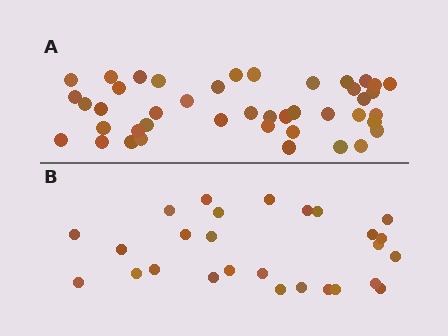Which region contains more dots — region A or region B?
Region A (the top region) has more dots.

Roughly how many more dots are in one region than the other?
Region A has approximately 15 more dots than region B.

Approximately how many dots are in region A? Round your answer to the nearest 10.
About 40 dots. (The exact count is 43, which rounds to 40.)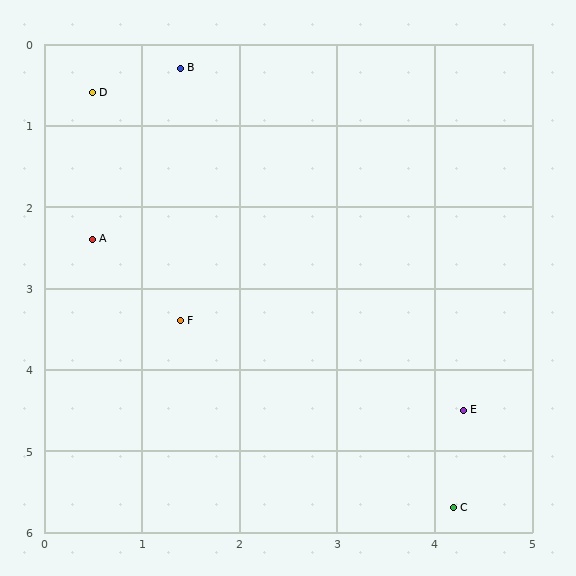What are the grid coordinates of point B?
Point B is at approximately (1.4, 0.3).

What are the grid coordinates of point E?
Point E is at approximately (4.3, 4.5).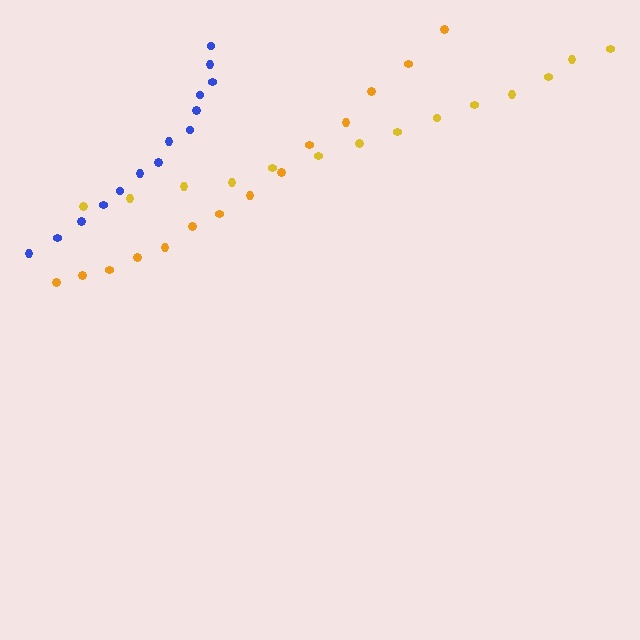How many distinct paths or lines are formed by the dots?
There are 3 distinct paths.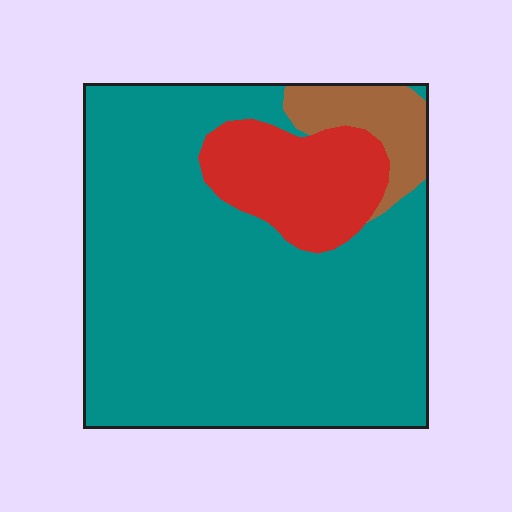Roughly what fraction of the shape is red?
Red covers 15% of the shape.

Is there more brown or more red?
Red.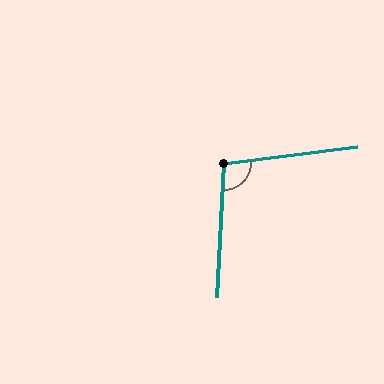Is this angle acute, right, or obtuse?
It is obtuse.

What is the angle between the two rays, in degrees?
Approximately 100 degrees.